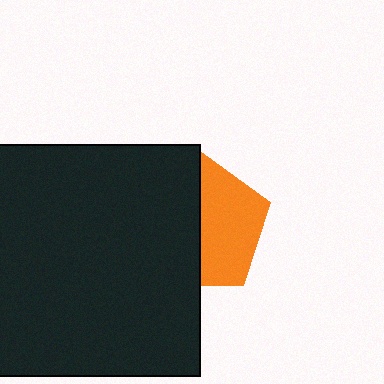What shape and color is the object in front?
The object in front is a black square.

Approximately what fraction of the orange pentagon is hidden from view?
Roughly 51% of the orange pentagon is hidden behind the black square.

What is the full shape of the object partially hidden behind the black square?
The partially hidden object is an orange pentagon.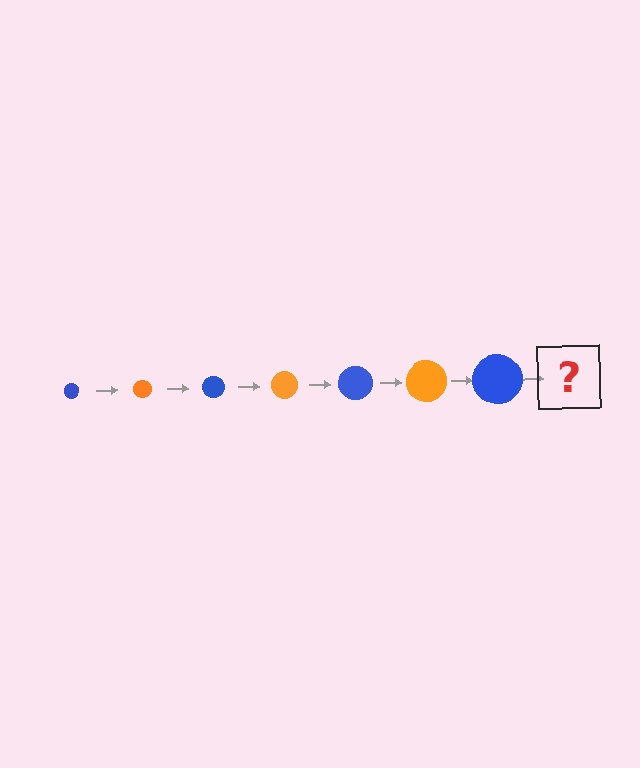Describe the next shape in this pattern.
It should be an orange circle, larger than the previous one.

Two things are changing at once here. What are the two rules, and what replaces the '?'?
The two rules are that the circle grows larger each step and the color cycles through blue and orange. The '?' should be an orange circle, larger than the previous one.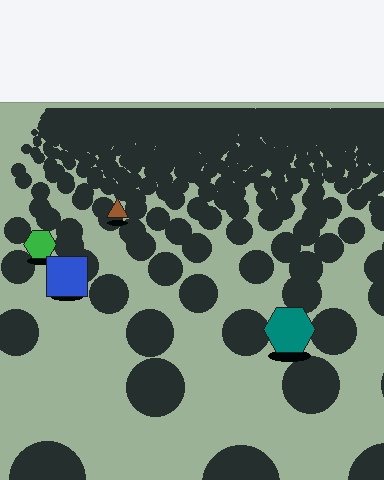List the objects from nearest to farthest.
From nearest to farthest: the teal hexagon, the blue square, the green hexagon, the brown triangle.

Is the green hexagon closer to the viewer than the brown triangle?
Yes. The green hexagon is closer — you can tell from the texture gradient: the ground texture is coarser near it.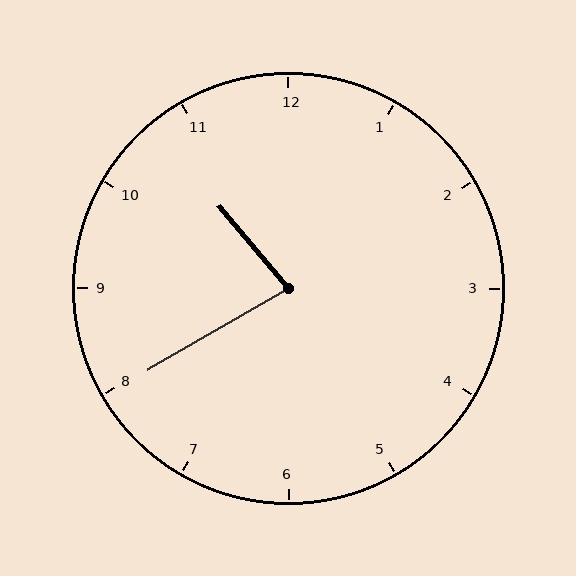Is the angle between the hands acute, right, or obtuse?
It is acute.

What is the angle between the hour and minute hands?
Approximately 80 degrees.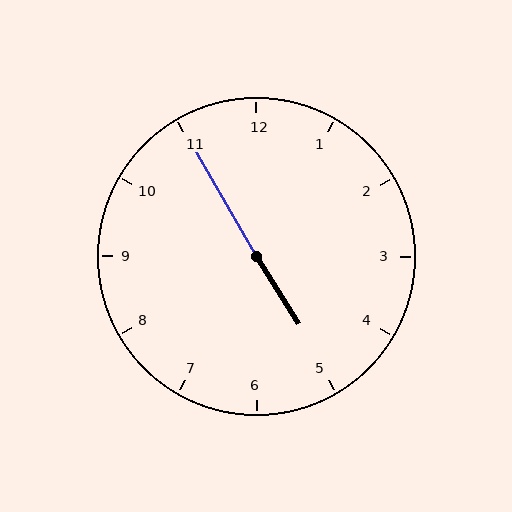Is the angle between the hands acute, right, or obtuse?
It is obtuse.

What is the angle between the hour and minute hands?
Approximately 178 degrees.